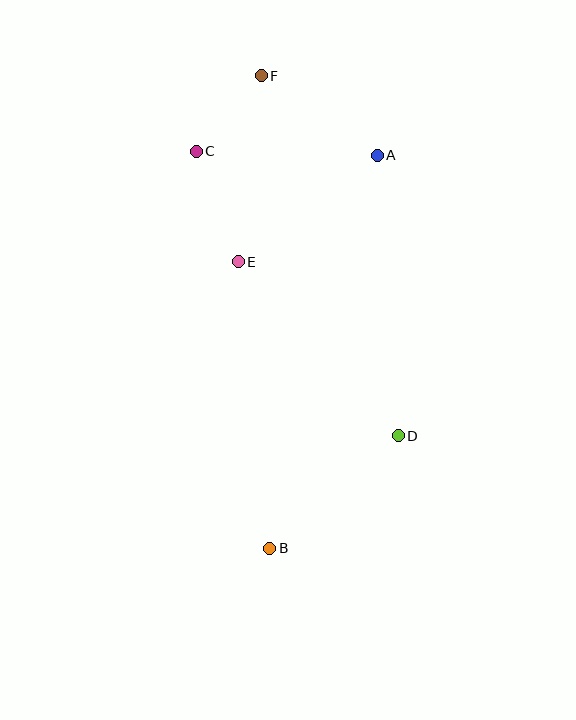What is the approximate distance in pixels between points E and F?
The distance between E and F is approximately 188 pixels.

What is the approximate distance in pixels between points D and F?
The distance between D and F is approximately 385 pixels.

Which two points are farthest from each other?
Points B and F are farthest from each other.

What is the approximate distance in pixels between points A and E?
The distance between A and E is approximately 175 pixels.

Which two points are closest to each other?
Points C and F are closest to each other.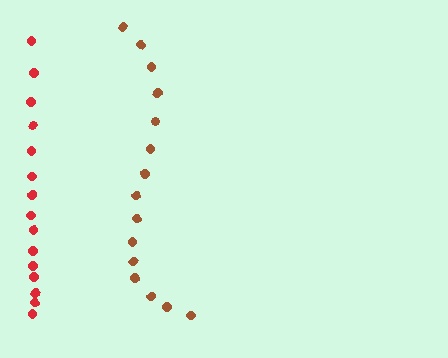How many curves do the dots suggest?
There are 2 distinct paths.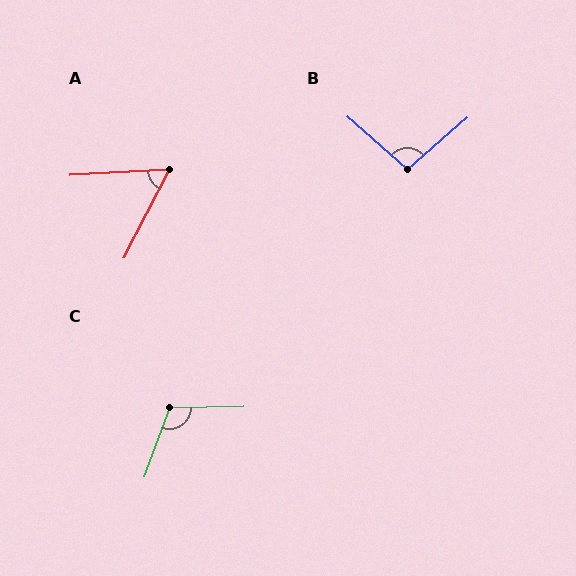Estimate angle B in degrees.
Approximately 98 degrees.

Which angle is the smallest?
A, at approximately 60 degrees.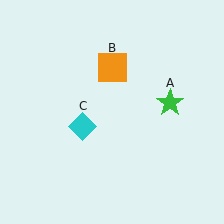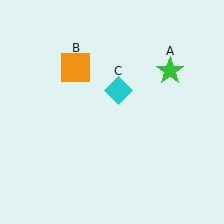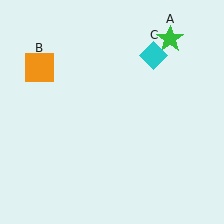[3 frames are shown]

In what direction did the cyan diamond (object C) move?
The cyan diamond (object C) moved up and to the right.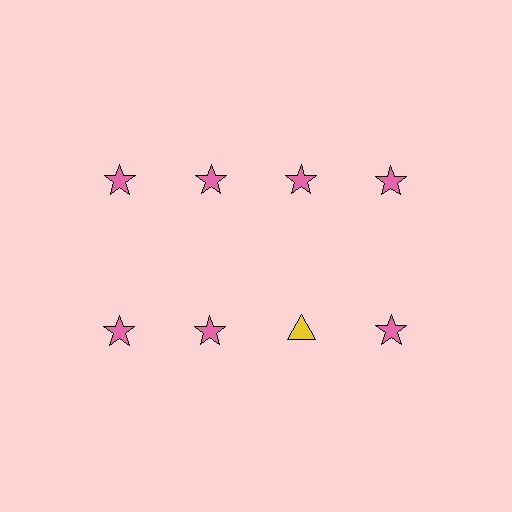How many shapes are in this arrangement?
There are 8 shapes arranged in a grid pattern.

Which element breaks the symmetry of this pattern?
The yellow triangle in the second row, center column breaks the symmetry. All other shapes are pink stars.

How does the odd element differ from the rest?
It differs in both color (yellow instead of pink) and shape (triangle instead of star).